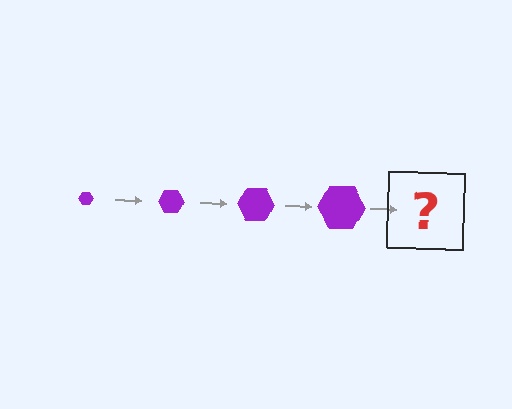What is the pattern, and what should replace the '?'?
The pattern is that the hexagon gets progressively larger each step. The '?' should be a purple hexagon, larger than the previous one.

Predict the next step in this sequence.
The next step is a purple hexagon, larger than the previous one.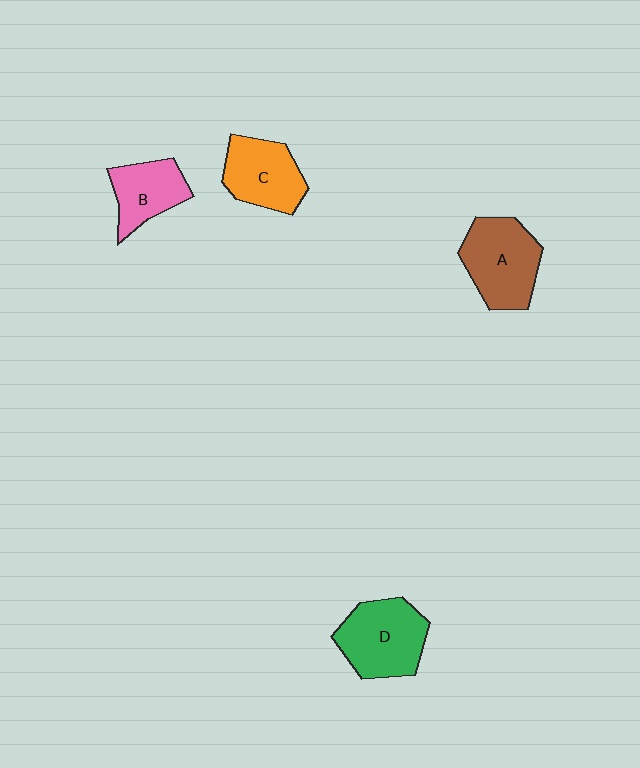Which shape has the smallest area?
Shape B (pink).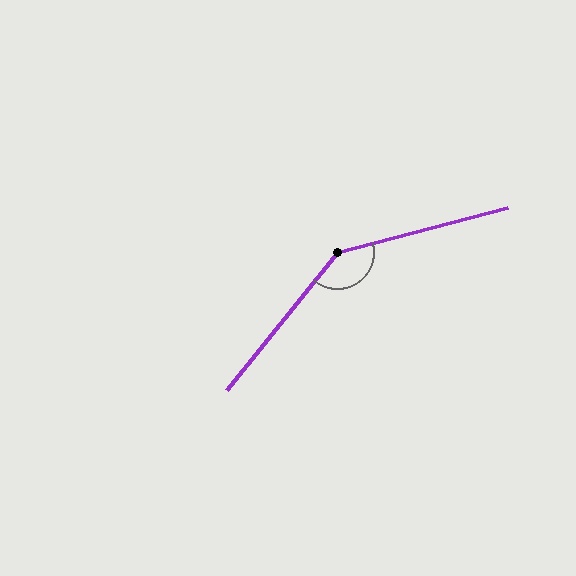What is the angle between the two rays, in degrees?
Approximately 144 degrees.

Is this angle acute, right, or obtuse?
It is obtuse.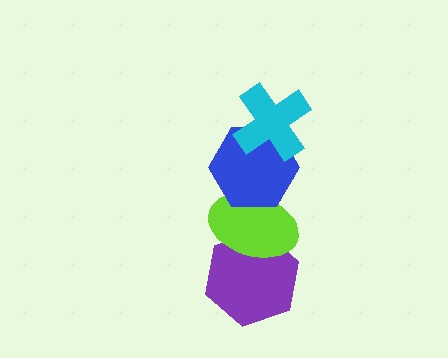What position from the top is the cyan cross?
The cyan cross is 1st from the top.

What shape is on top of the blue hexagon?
The cyan cross is on top of the blue hexagon.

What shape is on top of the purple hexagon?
The lime ellipse is on top of the purple hexagon.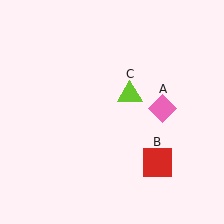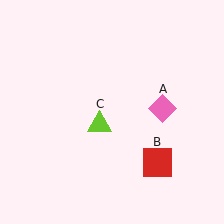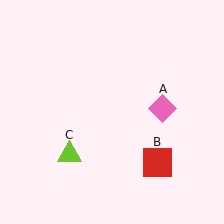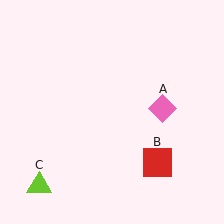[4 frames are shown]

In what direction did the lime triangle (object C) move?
The lime triangle (object C) moved down and to the left.